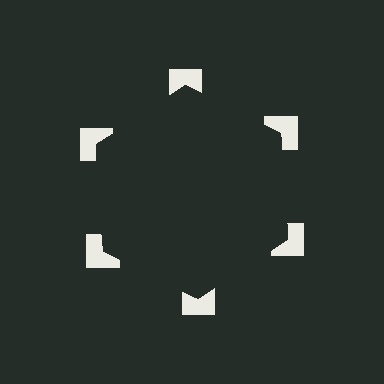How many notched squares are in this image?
There are 6 — one at each vertex of the illusory hexagon.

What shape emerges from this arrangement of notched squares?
An illusory hexagon — its edges are inferred from the aligned wedge cuts in the notched squares, not physically drawn.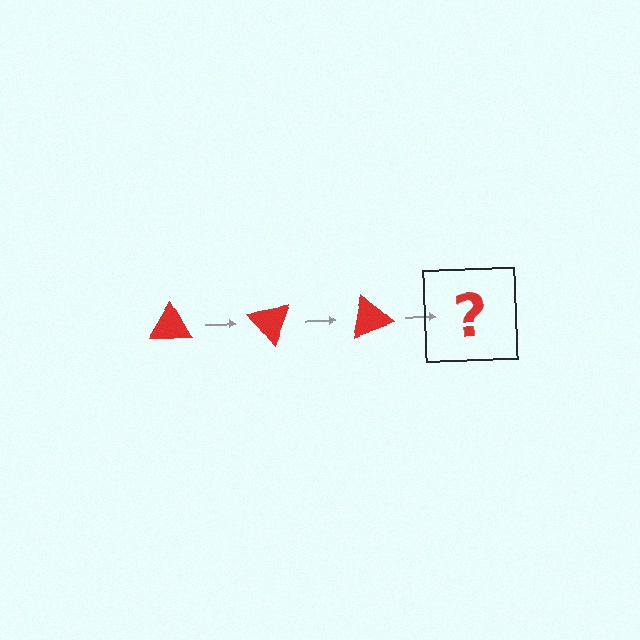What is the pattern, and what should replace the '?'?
The pattern is that the triangle rotates 50 degrees each step. The '?' should be a red triangle rotated 150 degrees.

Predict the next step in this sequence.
The next step is a red triangle rotated 150 degrees.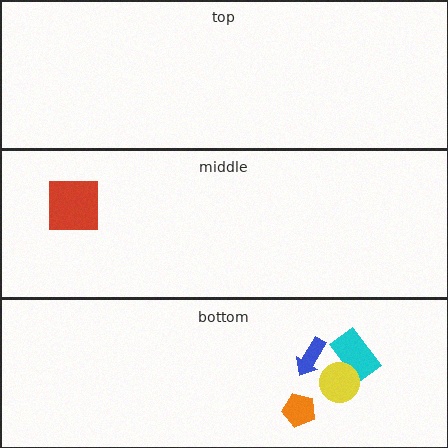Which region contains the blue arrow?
The bottom region.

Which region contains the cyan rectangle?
The bottom region.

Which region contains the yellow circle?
The bottom region.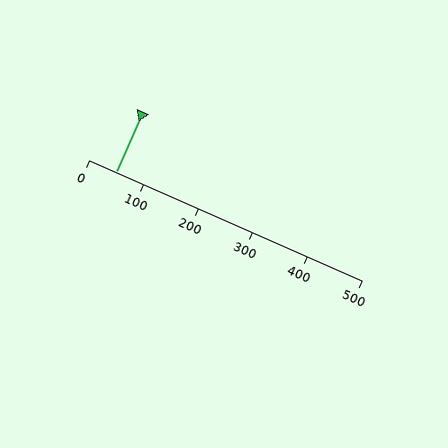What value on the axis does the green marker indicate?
The marker indicates approximately 50.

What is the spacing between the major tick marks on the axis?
The major ticks are spaced 100 apart.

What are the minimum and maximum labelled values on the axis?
The axis runs from 0 to 500.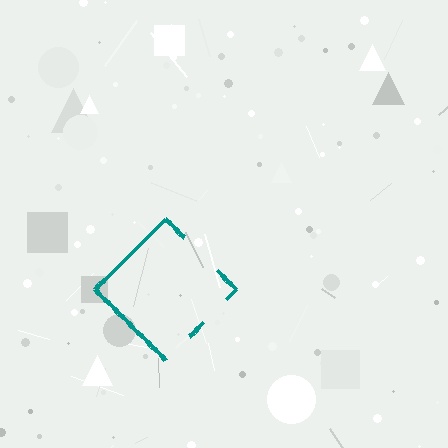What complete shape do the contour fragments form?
The contour fragments form a diamond.